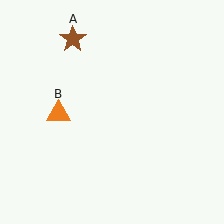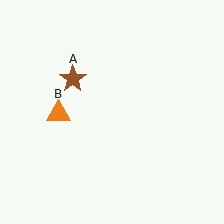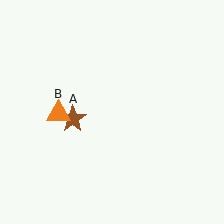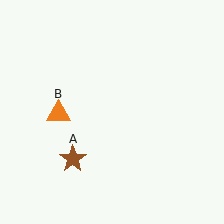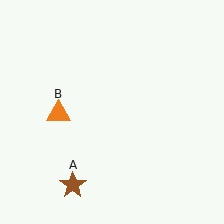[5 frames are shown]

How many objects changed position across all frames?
1 object changed position: brown star (object A).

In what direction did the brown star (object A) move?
The brown star (object A) moved down.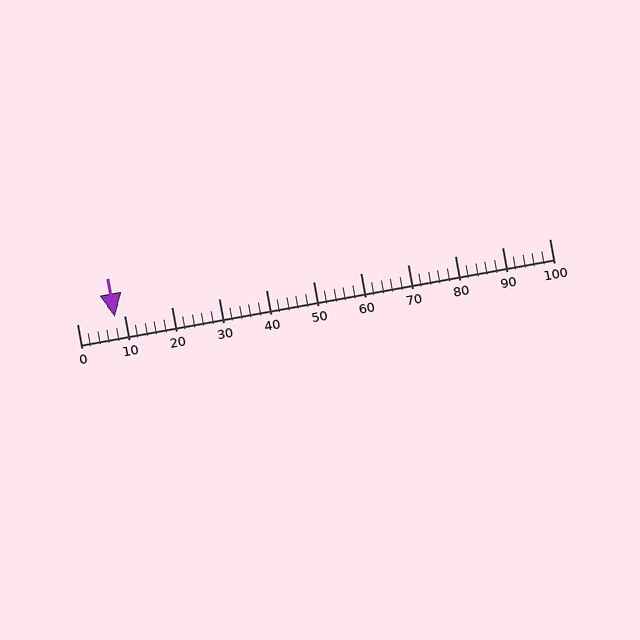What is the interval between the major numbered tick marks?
The major tick marks are spaced 10 units apart.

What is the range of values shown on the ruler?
The ruler shows values from 0 to 100.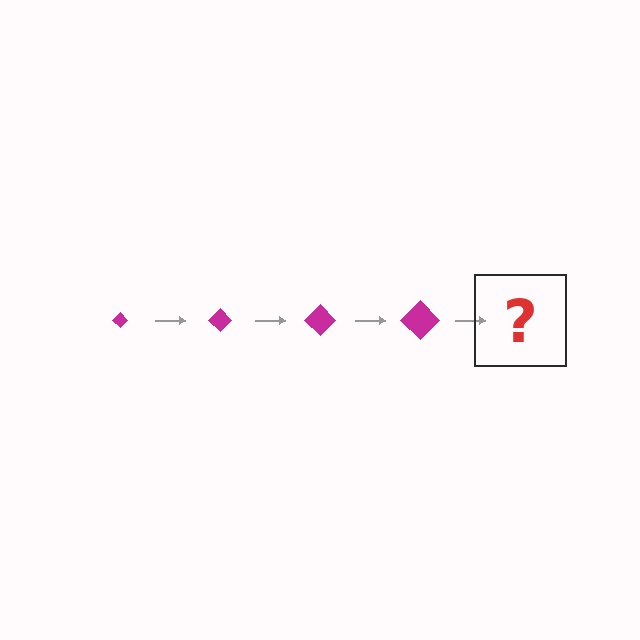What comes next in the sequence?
The next element should be a magenta diamond, larger than the previous one.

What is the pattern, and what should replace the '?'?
The pattern is that the diamond gets progressively larger each step. The '?' should be a magenta diamond, larger than the previous one.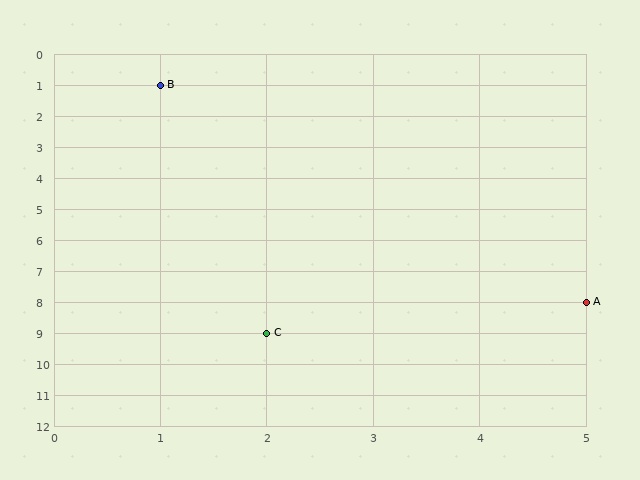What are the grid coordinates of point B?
Point B is at grid coordinates (1, 1).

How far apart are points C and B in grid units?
Points C and B are 1 column and 8 rows apart (about 8.1 grid units diagonally).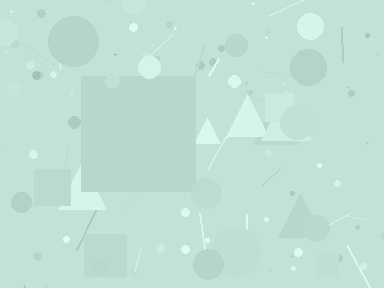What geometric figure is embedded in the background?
A square is embedded in the background.